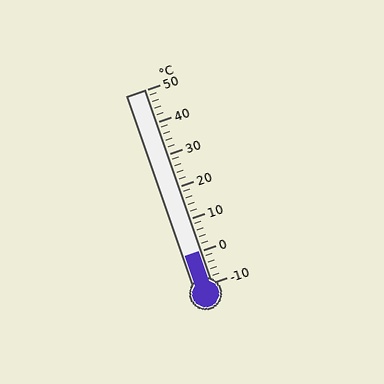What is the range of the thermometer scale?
The thermometer scale ranges from -10°C to 50°C.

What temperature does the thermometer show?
The thermometer shows approximately 0°C.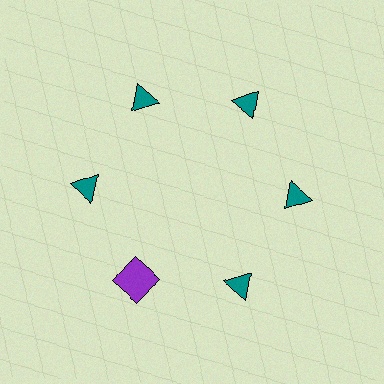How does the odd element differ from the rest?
It differs in both color (purple instead of teal) and shape (square instead of triangle).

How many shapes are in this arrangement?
There are 6 shapes arranged in a ring pattern.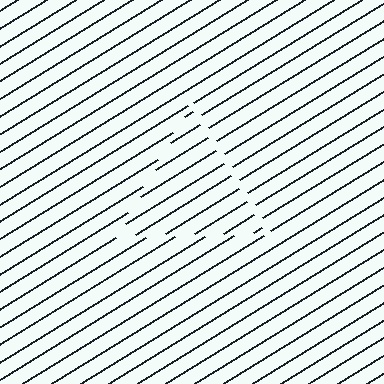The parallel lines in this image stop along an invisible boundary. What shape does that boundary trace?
An illusory triangle. The interior of the shape contains the same grating, shifted by half a period — the contour is defined by the phase discontinuity where line-ends from the inner and outer gratings abut.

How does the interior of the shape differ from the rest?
The interior of the shape contains the same grating, shifted by half a period — the contour is defined by the phase discontinuity where line-ends from the inner and outer gratings abut.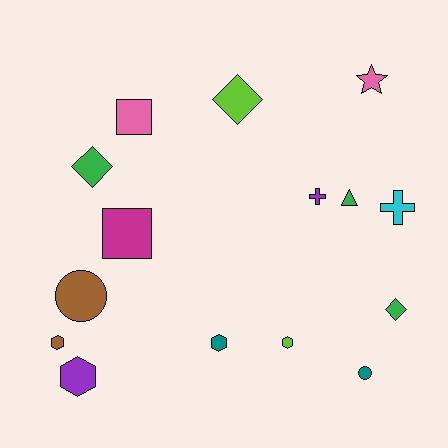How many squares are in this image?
There are 2 squares.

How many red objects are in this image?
There are no red objects.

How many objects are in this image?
There are 15 objects.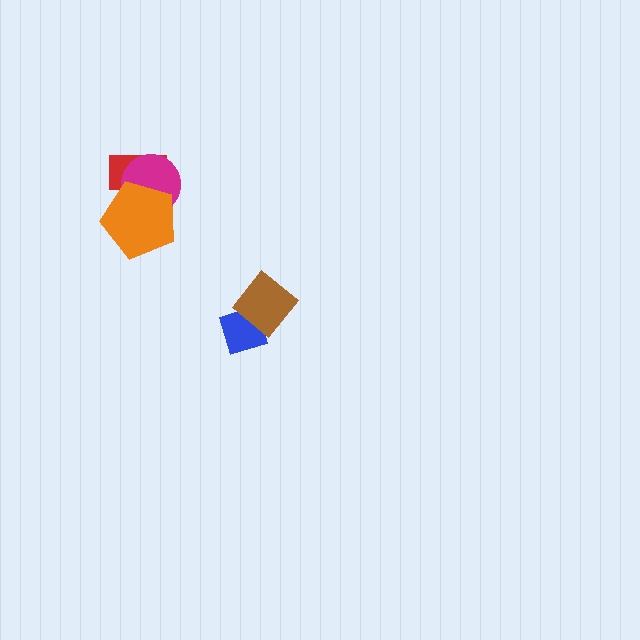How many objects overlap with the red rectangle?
2 objects overlap with the red rectangle.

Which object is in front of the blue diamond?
The brown diamond is in front of the blue diamond.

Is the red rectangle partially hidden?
Yes, it is partially covered by another shape.